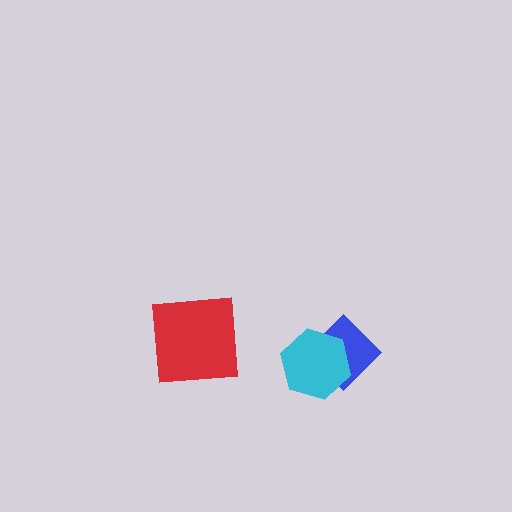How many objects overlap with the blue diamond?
1 object overlaps with the blue diamond.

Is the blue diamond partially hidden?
Yes, it is partially covered by another shape.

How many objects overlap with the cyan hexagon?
1 object overlaps with the cyan hexagon.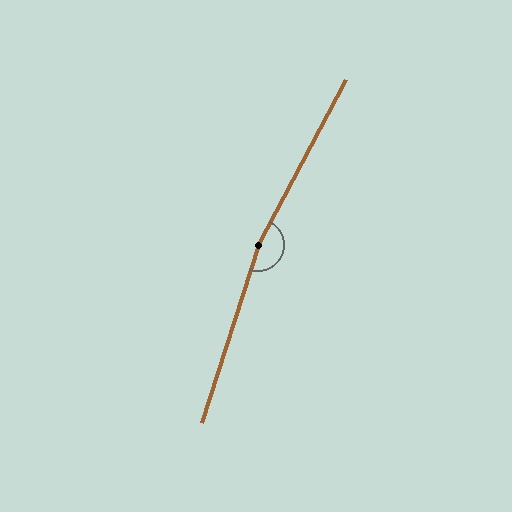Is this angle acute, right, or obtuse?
It is obtuse.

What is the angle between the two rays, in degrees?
Approximately 169 degrees.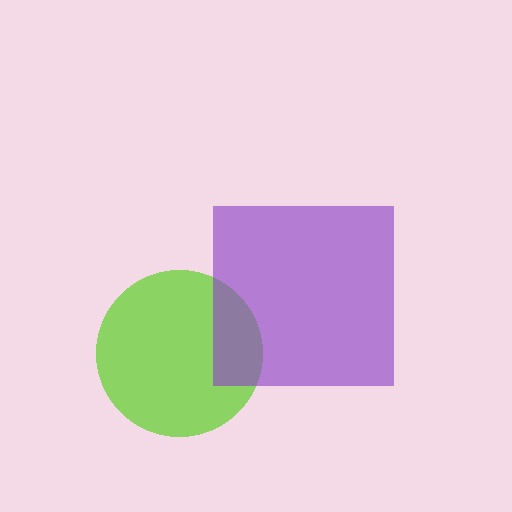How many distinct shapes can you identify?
There are 2 distinct shapes: a lime circle, a purple square.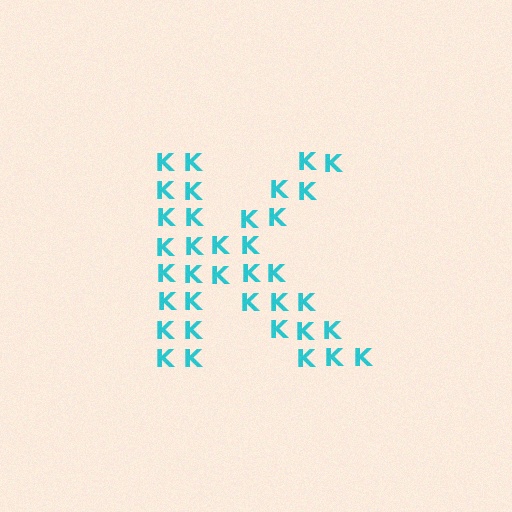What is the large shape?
The large shape is the letter K.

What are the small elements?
The small elements are letter K's.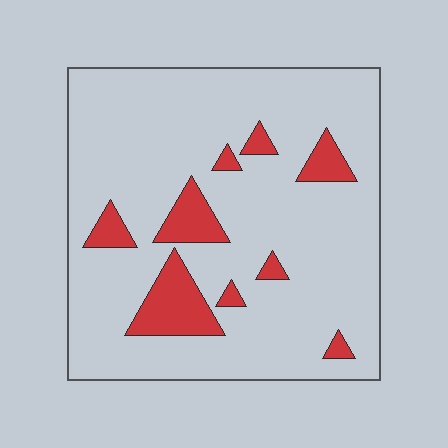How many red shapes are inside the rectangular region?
9.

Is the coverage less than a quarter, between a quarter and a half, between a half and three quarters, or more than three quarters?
Less than a quarter.